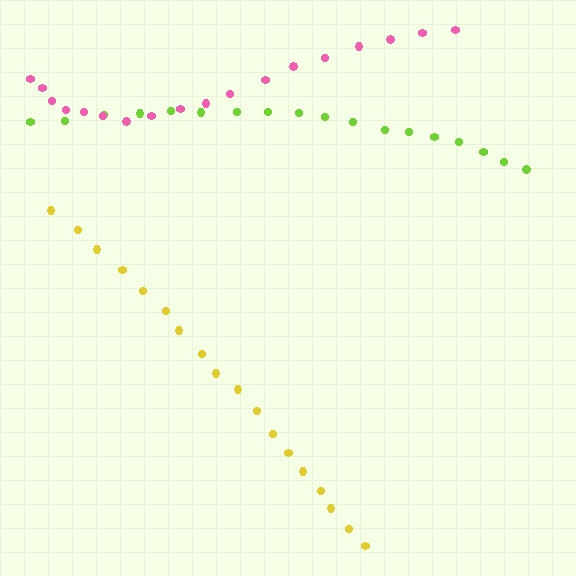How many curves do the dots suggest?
There are 3 distinct paths.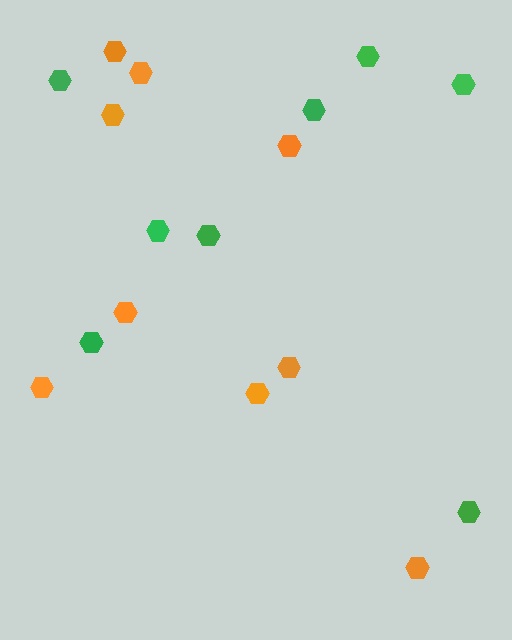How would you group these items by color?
There are 2 groups: one group of green hexagons (8) and one group of orange hexagons (9).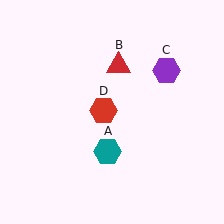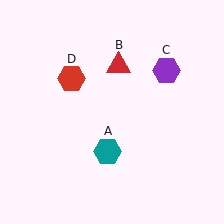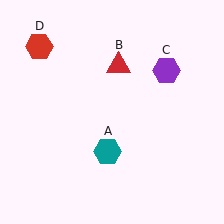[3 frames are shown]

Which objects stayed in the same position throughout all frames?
Teal hexagon (object A) and red triangle (object B) and purple hexagon (object C) remained stationary.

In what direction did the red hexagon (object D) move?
The red hexagon (object D) moved up and to the left.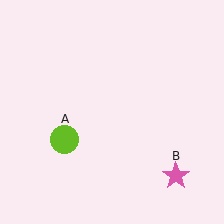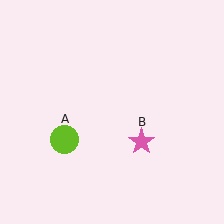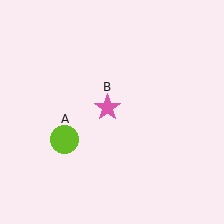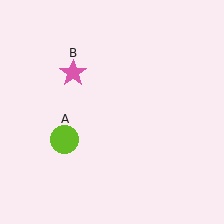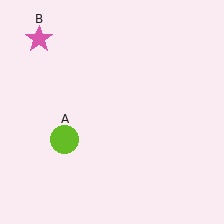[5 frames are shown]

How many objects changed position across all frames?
1 object changed position: pink star (object B).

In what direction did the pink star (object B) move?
The pink star (object B) moved up and to the left.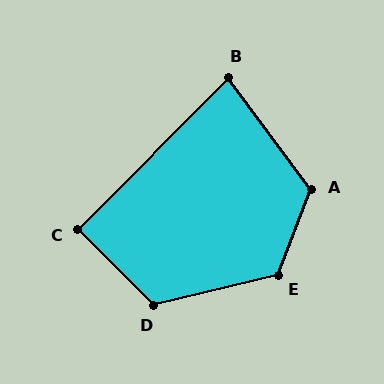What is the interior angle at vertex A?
Approximately 122 degrees (obtuse).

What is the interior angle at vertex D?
Approximately 121 degrees (obtuse).